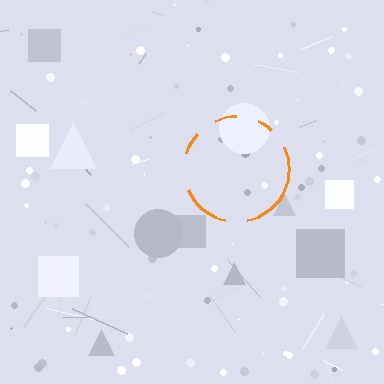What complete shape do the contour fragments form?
The contour fragments form a circle.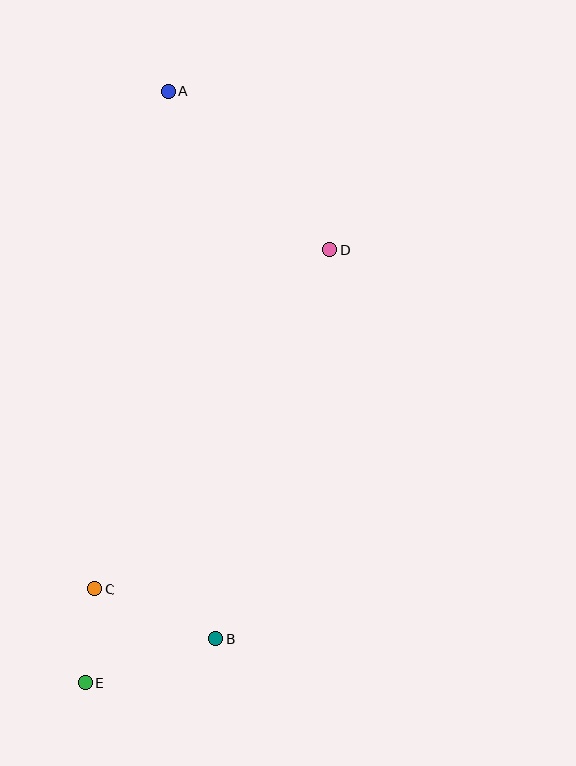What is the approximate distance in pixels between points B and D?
The distance between B and D is approximately 405 pixels.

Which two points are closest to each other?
Points C and E are closest to each other.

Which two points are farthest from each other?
Points A and E are farthest from each other.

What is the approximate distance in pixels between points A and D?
The distance between A and D is approximately 227 pixels.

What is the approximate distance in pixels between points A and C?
The distance between A and C is approximately 504 pixels.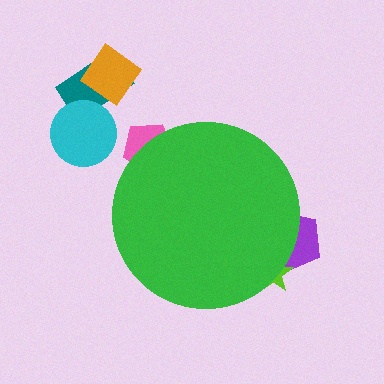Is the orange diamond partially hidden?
No, the orange diamond is fully visible.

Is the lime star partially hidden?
Yes, the lime star is partially hidden behind the green circle.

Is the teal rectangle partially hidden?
No, the teal rectangle is fully visible.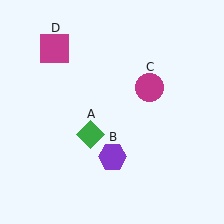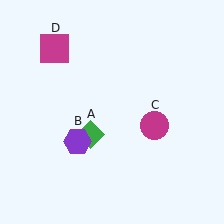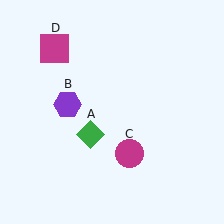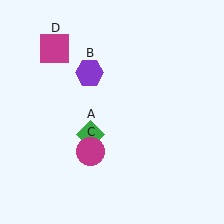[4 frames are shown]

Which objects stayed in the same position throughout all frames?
Green diamond (object A) and magenta square (object D) remained stationary.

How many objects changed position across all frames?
2 objects changed position: purple hexagon (object B), magenta circle (object C).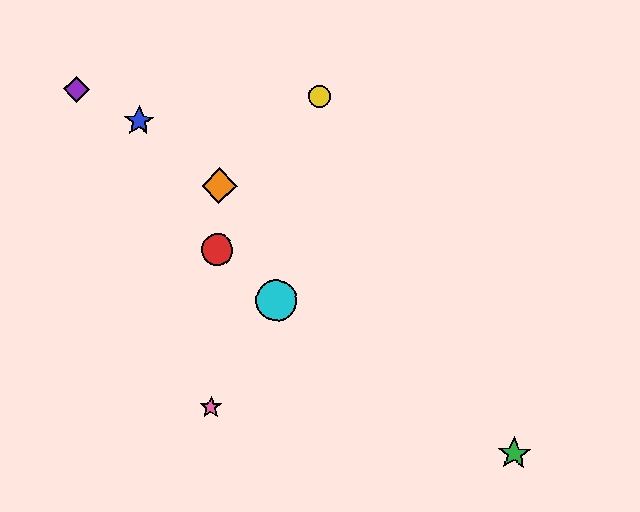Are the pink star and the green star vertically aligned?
No, the pink star is at x≈211 and the green star is at x≈514.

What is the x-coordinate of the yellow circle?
The yellow circle is at x≈319.